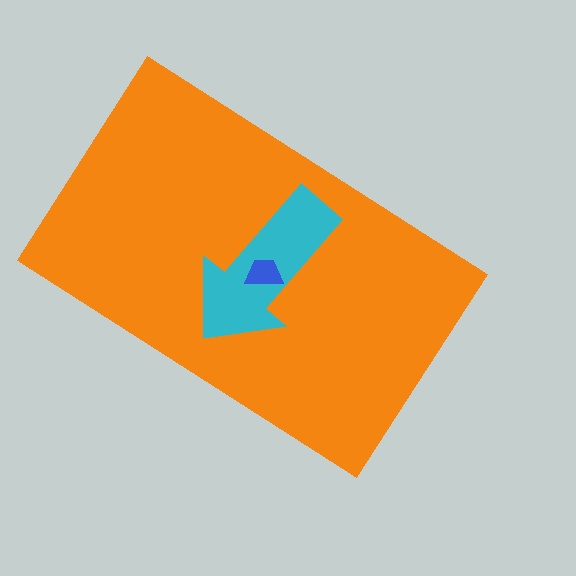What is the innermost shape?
The blue trapezoid.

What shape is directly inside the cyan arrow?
The blue trapezoid.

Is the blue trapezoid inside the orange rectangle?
Yes.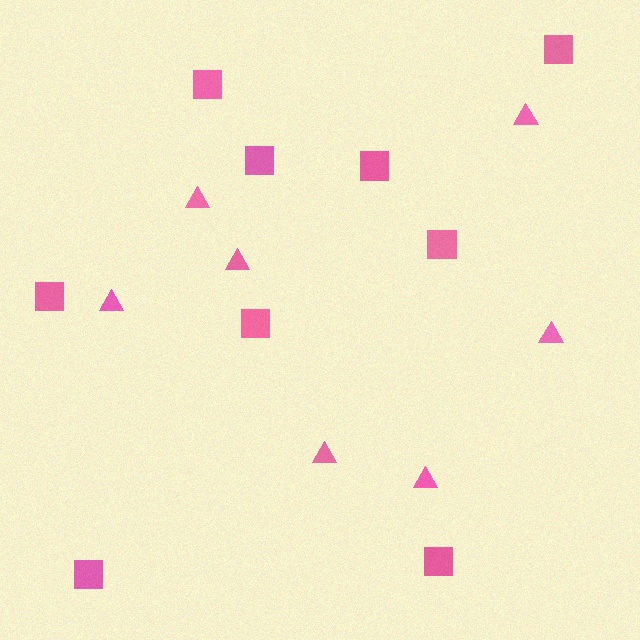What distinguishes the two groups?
There are 2 groups: one group of squares (9) and one group of triangles (7).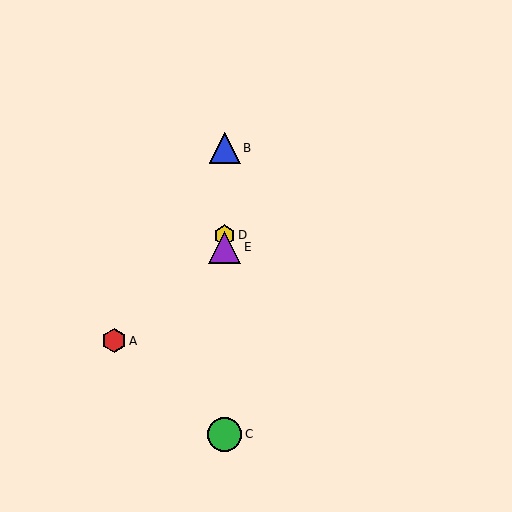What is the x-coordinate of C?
Object C is at x≈225.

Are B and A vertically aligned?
No, B is at x≈225 and A is at x≈114.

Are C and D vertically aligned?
Yes, both are at x≈225.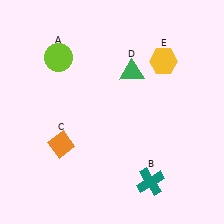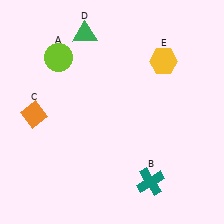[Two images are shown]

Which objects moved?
The objects that moved are: the orange diamond (C), the green triangle (D).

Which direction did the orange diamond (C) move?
The orange diamond (C) moved up.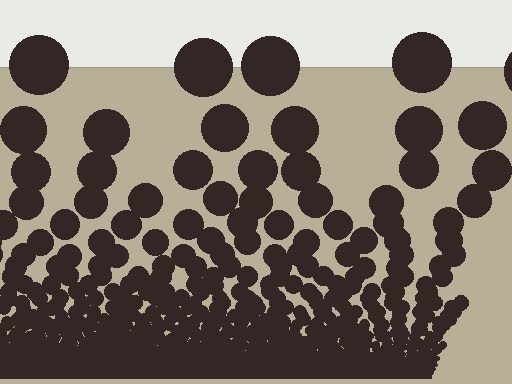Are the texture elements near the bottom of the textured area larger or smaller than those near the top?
Smaller. The gradient is inverted — elements near the bottom are smaller and denser.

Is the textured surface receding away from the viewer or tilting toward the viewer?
The surface appears to tilt toward the viewer. Texture elements get larger and sparser toward the top.